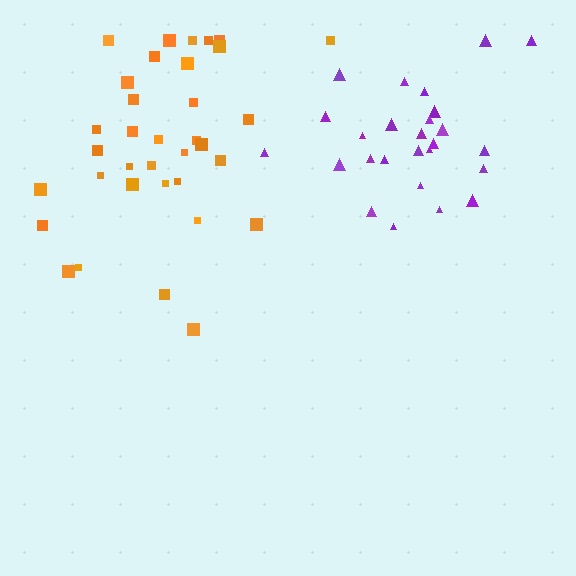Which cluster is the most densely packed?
Orange.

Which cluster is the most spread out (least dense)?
Purple.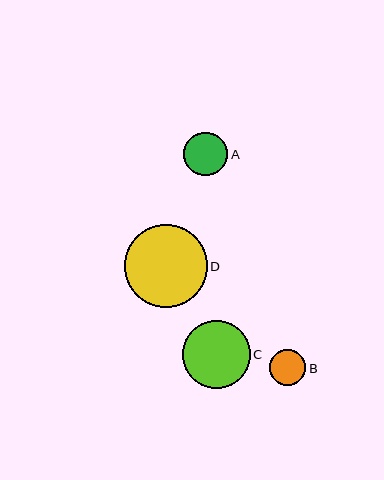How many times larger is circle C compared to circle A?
Circle C is approximately 1.5 times the size of circle A.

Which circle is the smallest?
Circle B is the smallest with a size of approximately 36 pixels.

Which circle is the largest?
Circle D is the largest with a size of approximately 83 pixels.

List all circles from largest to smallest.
From largest to smallest: D, C, A, B.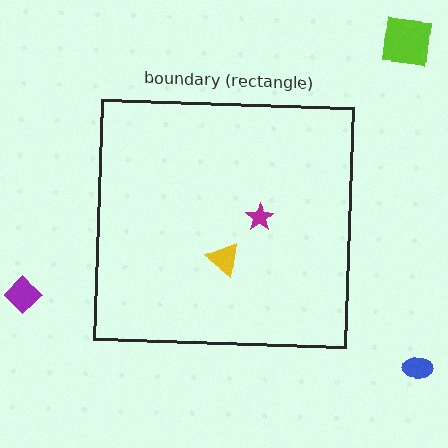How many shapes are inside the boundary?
2 inside, 3 outside.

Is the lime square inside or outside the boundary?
Outside.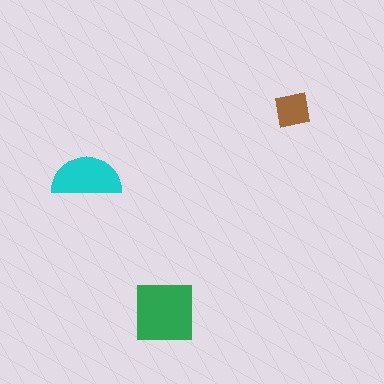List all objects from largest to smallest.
The green square, the cyan semicircle, the brown square.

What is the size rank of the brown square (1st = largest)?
3rd.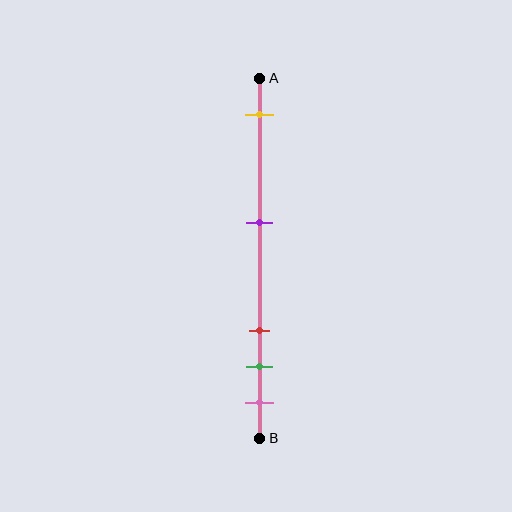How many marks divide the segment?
There are 5 marks dividing the segment.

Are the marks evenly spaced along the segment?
No, the marks are not evenly spaced.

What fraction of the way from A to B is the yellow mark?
The yellow mark is approximately 10% (0.1) of the way from A to B.